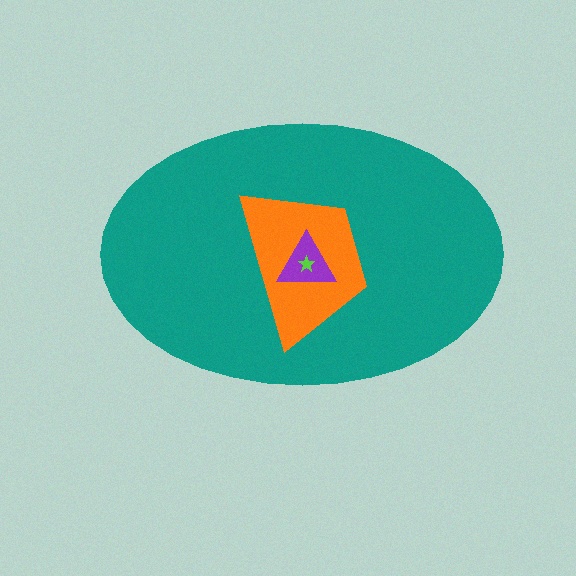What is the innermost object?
The lime star.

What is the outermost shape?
The teal ellipse.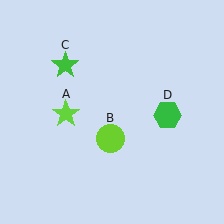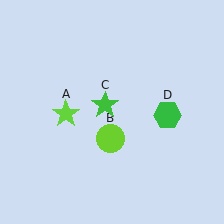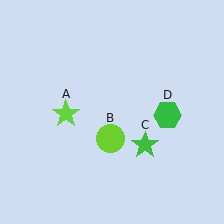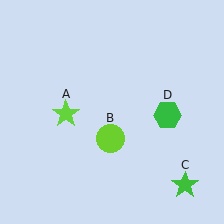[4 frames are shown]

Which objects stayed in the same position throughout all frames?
Lime star (object A) and lime circle (object B) and green hexagon (object D) remained stationary.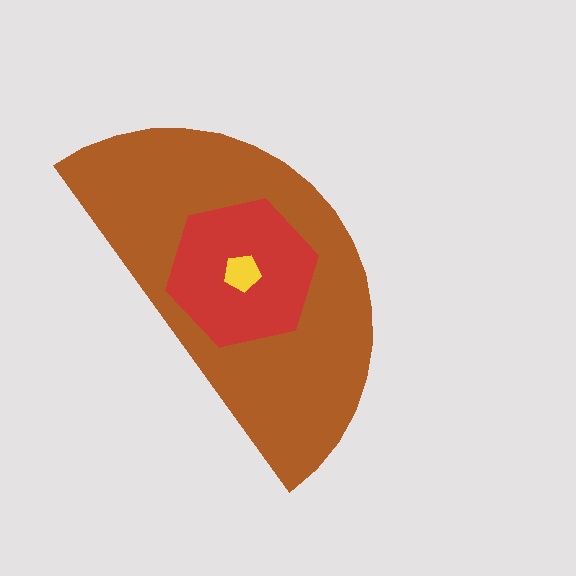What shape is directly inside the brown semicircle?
The red hexagon.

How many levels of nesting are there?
3.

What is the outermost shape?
The brown semicircle.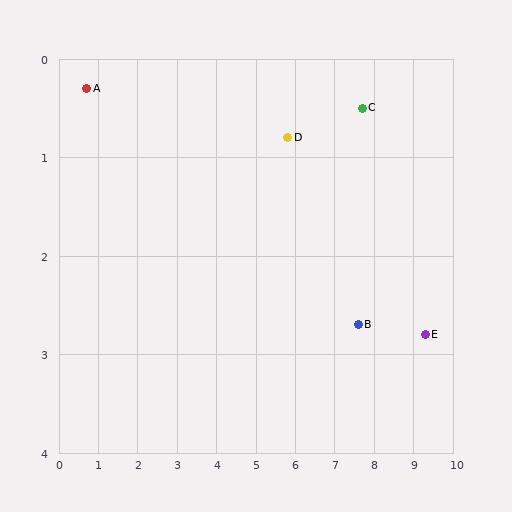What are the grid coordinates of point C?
Point C is at approximately (7.7, 0.5).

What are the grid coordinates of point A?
Point A is at approximately (0.7, 0.3).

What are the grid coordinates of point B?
Point B is at approximately (7.6, 2.7).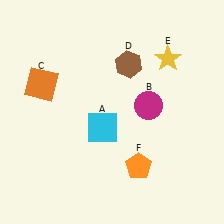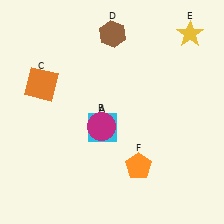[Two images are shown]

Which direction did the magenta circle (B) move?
The magenta circle (B) moved left.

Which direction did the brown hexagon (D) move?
The brown hexagon (D) moved up.